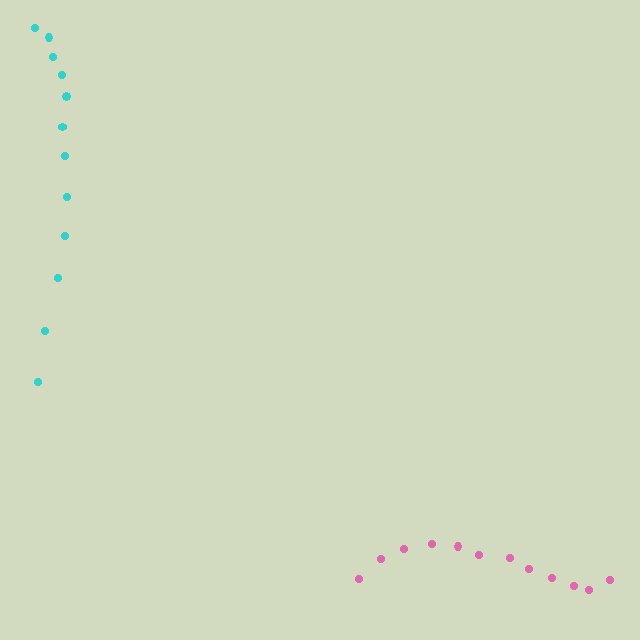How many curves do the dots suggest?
There are 2 distinct paths.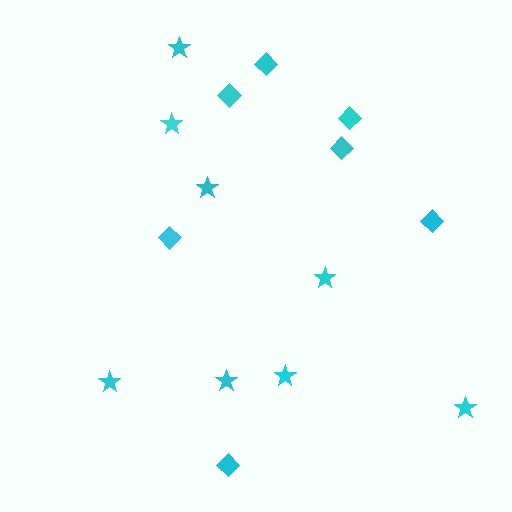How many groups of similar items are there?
There are 2 groups: one group of stars (8) and one group of diamonds (7).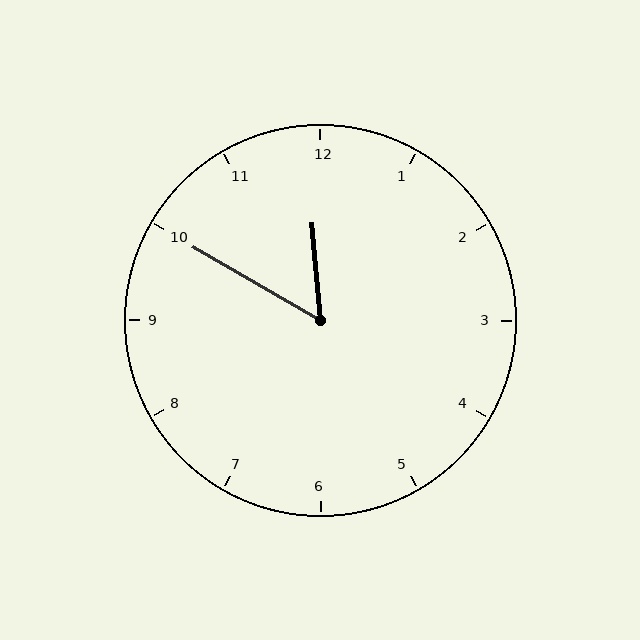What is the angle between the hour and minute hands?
Approximately 55 degrees.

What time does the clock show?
11:50.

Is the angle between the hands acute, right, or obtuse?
It is acute.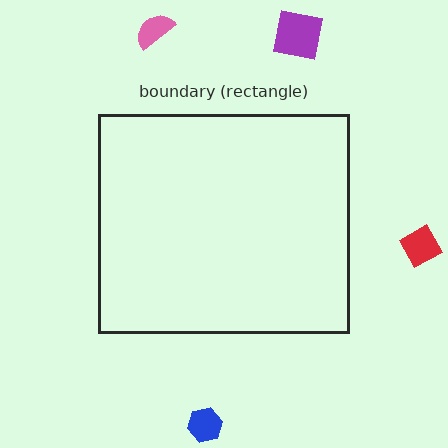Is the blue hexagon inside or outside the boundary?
Outside.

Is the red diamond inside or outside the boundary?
Outside.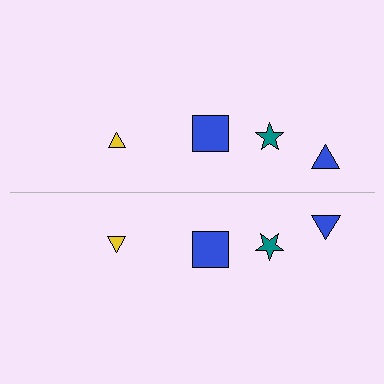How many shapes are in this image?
There are 8 shapes in this image.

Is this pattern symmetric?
Yes, this pattern has bilateral (reflection) symmetry.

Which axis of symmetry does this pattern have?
The pattern has a horizontal axis of symmetry running through the center of the image.